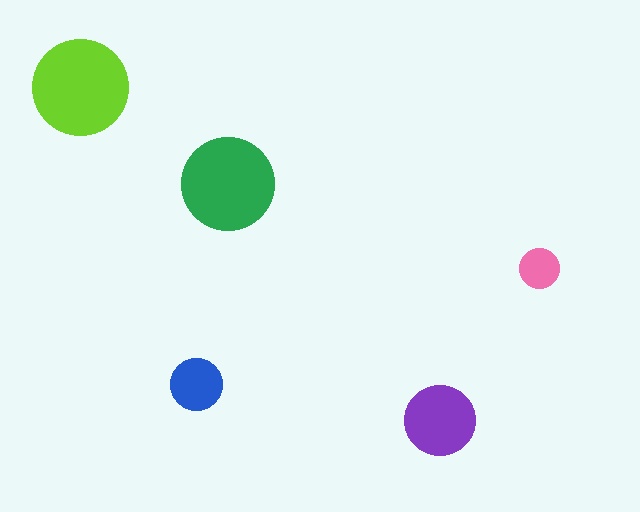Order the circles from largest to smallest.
the lime one, the green one, the purple one, the blue one, the pink one.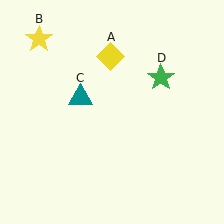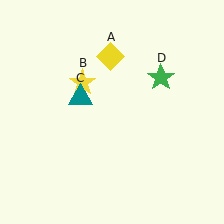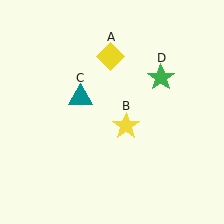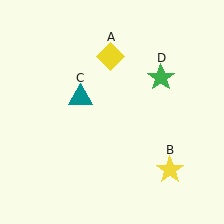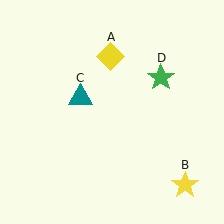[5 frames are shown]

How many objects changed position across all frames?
1 object changed position: yellow star (object B).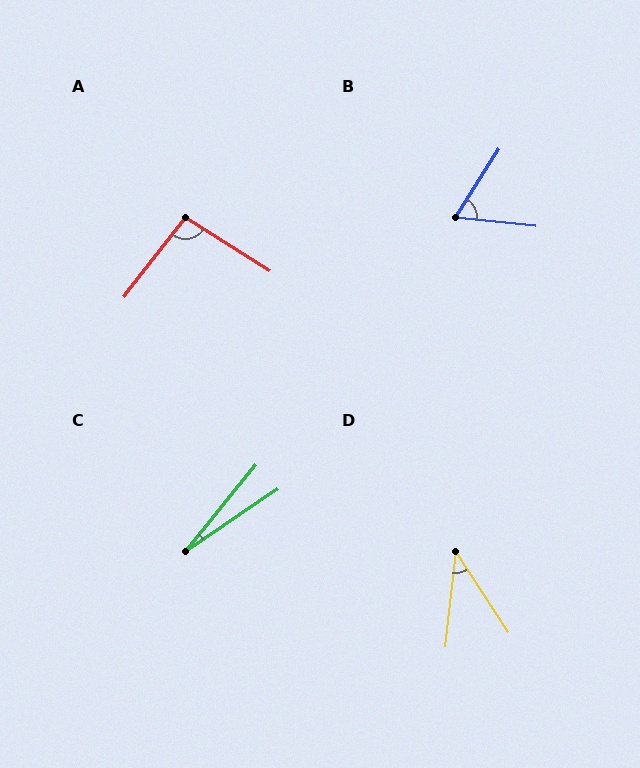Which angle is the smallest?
C, at approximately 16 degrees.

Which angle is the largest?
A, at approximately 95 degrees.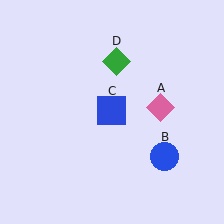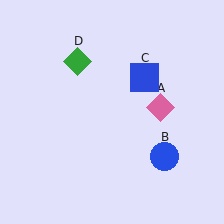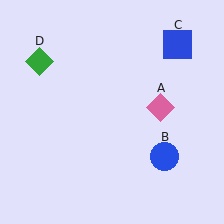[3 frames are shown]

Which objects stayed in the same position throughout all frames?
Pink diamond (object A) and blue circle (object B) remained stationary.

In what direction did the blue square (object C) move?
The blue square (object C) moved up and to the right.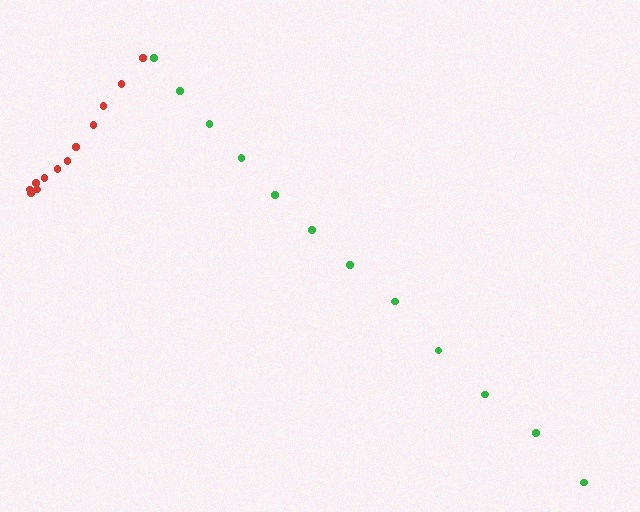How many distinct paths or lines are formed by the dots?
There are 2 distinct paths.